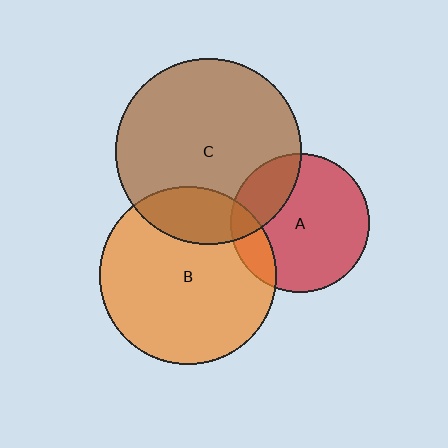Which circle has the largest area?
Circle C (brown).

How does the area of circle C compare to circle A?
Approximately 1.8 times.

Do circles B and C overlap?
Yes.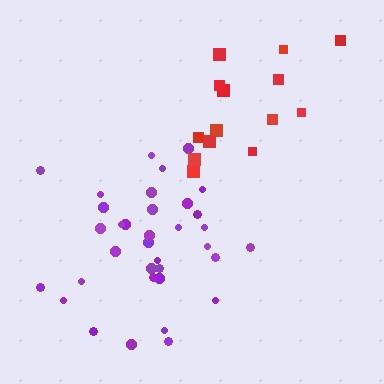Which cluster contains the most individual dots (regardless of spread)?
Purple (35).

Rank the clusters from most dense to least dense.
purple, red.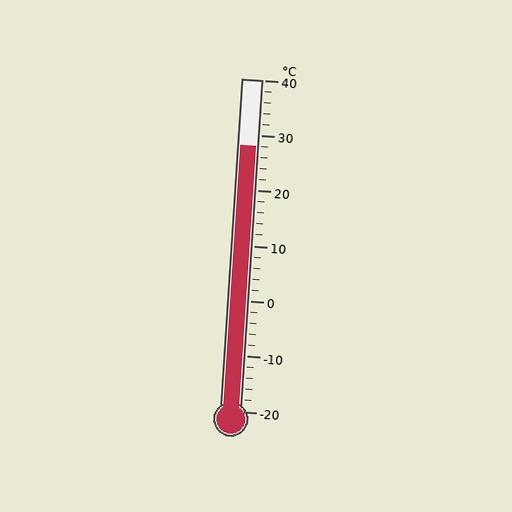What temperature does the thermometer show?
The thermometer shows approximately 28°C.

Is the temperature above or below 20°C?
The temperature is above 20°C.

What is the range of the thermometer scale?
The thermometer scale ranges from -20°C to 40°C.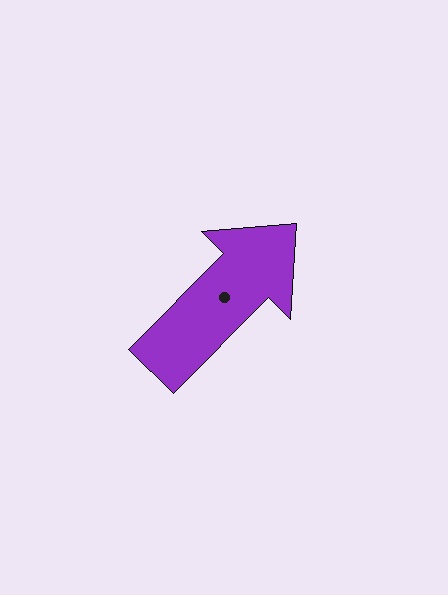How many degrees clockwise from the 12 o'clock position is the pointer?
Approximately 45 degrees.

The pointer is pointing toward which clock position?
Roughly 1 o'clock.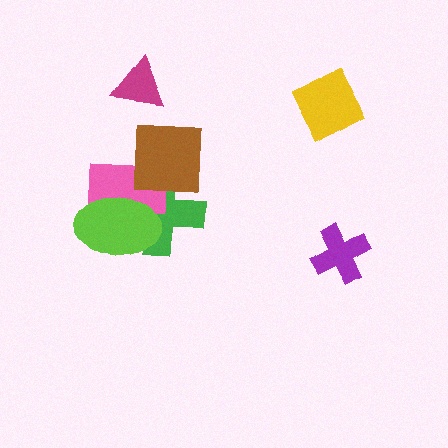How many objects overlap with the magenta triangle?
0 objects overlap with the magenta triangle.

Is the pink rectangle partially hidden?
Yes, it is partially covered by another shape.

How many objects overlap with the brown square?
2 objects overlap with the brown square.